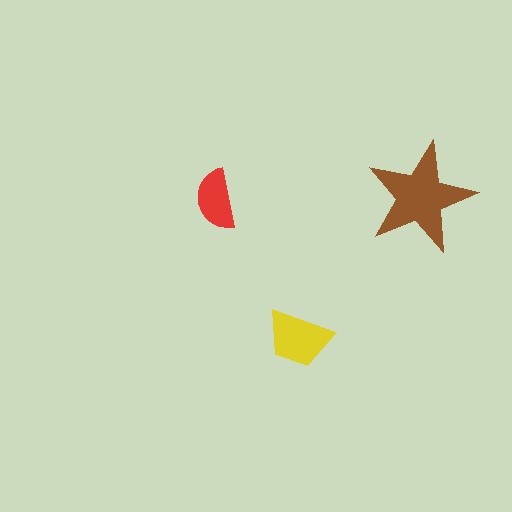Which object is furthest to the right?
The brown star is rightmost.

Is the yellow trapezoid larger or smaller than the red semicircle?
Larger.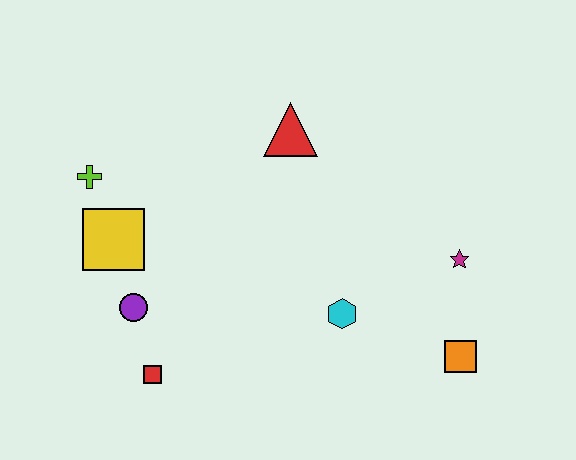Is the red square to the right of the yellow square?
Yes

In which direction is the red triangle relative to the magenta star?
The red triangle is to the left of the magenta star.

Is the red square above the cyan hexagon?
No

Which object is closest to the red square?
The purple circle is closest to the red square.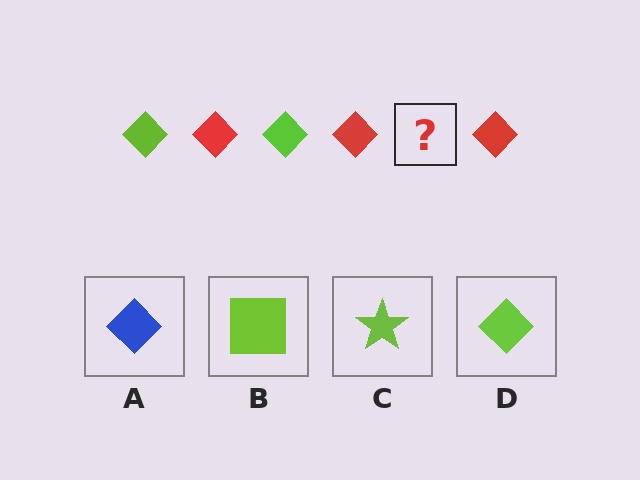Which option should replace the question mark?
Option D.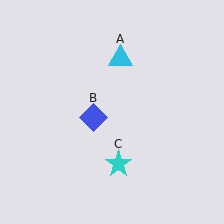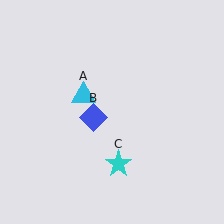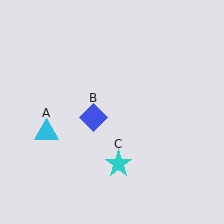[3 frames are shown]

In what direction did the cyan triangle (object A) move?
The cyan triangle (object A) moved down and to the left.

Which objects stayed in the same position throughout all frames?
Blue diamond (object B) and cyan star (object C) remained stationary.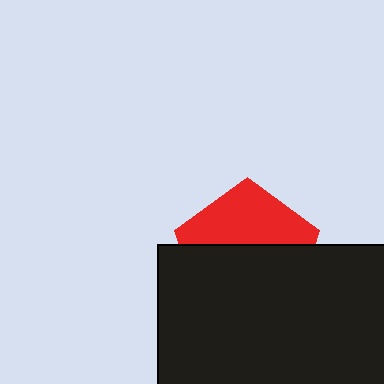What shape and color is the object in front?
The object in front is a black rectangle.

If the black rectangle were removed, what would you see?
You would see the complete red pentagon.